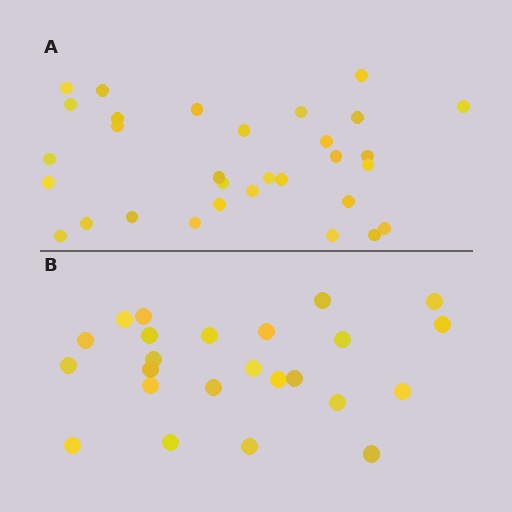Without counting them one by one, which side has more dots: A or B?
Region A (the top region) has more dots.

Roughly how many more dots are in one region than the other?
Region A has roughly 8 or so more dots than region B.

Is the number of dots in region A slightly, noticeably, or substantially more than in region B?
Region A has noticeably more, but not dramatically so. The ratio is roughly 1.3 to 1.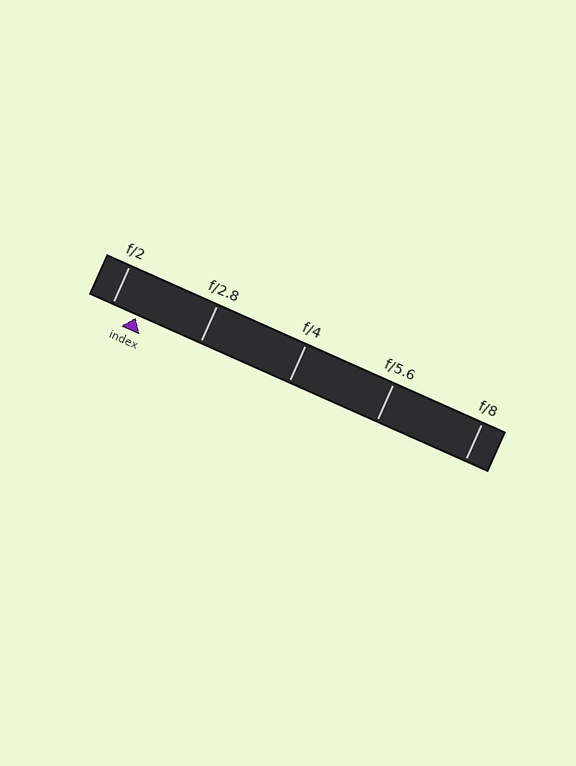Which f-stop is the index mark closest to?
The index mark is closest to f/2.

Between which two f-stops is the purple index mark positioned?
The index mark is between f/2 and f/2.8.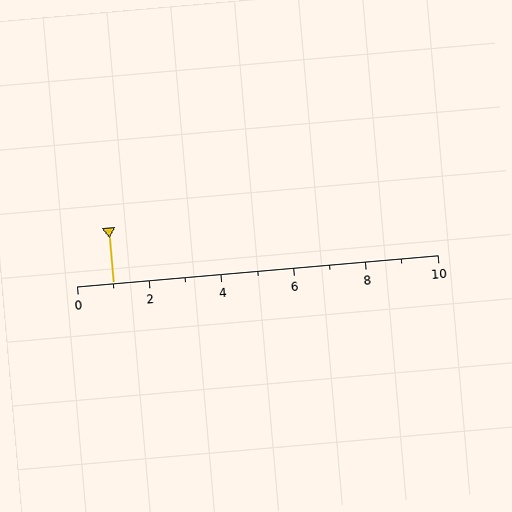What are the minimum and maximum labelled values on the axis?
The axis runs from 0 to 10.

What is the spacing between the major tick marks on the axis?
The major ticks are spaced 2 apart.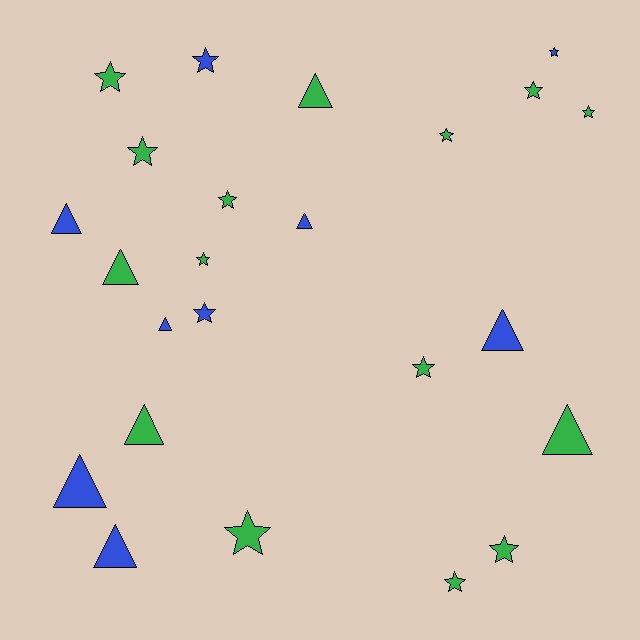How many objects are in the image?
There are 24 objects.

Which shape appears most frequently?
Star, with 14 objects.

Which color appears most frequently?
Green, with 15 objects.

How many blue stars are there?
There are 3 blue stars.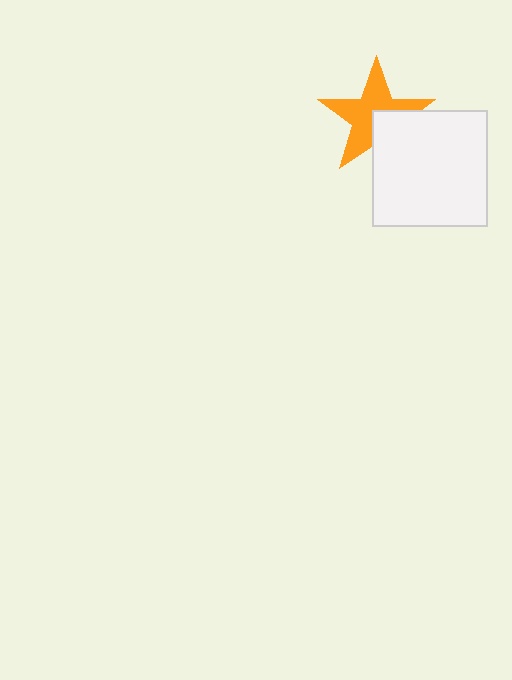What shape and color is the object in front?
The object in front is a white square.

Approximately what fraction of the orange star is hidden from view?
Roughly 35% of the orange star is hidden behind the white square.